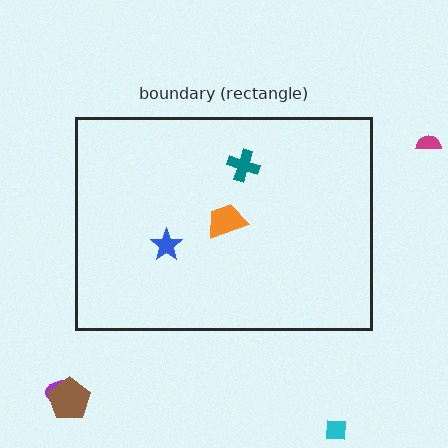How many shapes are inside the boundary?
3 inside, 4 outside.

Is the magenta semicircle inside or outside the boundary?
Outside.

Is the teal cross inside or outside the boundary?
Inside.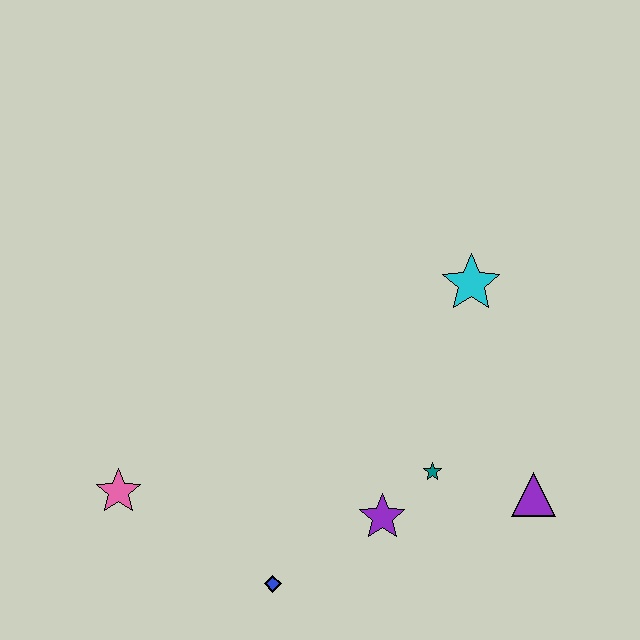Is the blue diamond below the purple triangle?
Yes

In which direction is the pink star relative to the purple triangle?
The pink star is to the left of the purple triangle.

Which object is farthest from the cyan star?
The pink star is farthest from the cyan star.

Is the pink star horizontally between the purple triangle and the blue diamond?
No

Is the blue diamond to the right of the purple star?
No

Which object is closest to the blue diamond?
The purple star is closest to the blue diamond.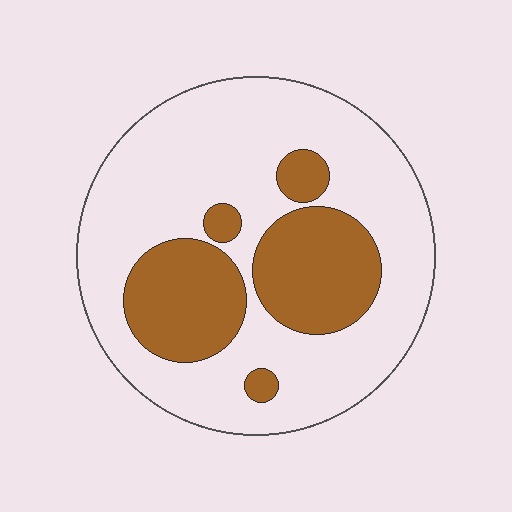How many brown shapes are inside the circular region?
5.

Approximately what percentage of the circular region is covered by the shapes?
Approximately 30%.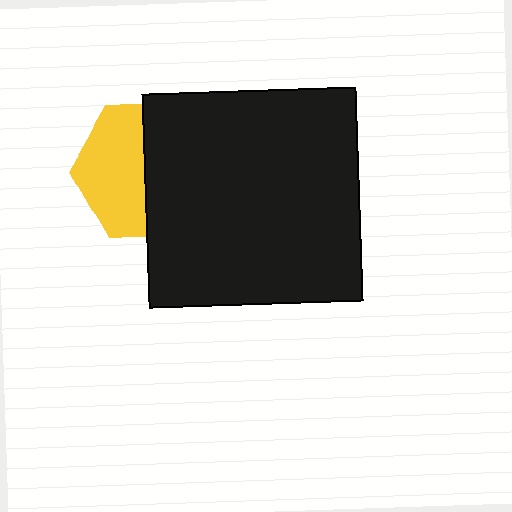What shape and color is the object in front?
The object in front is a black square.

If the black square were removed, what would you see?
You would see the complete yellow hexagon.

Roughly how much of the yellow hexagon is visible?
About half of it is visible (roughly 49%).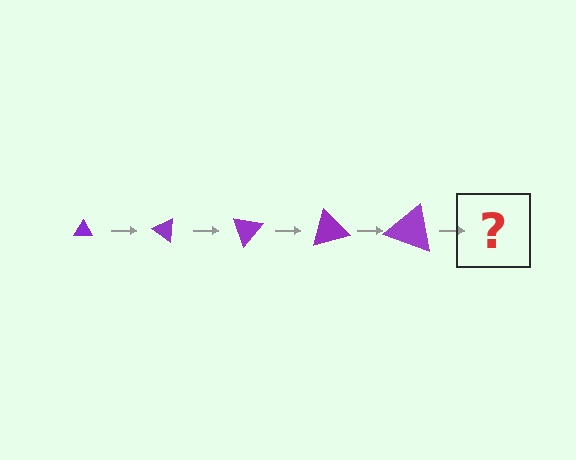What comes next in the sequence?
The next element should be a triangle, larger than the previous one and rotated 175 degrees from the start.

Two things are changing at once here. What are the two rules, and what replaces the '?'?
The two rules are that the triangle grows larger each step and it rotates 35 degrees each step. The '?' should be a triangle, larger than the previous one and rotated 175 degrees from the start.